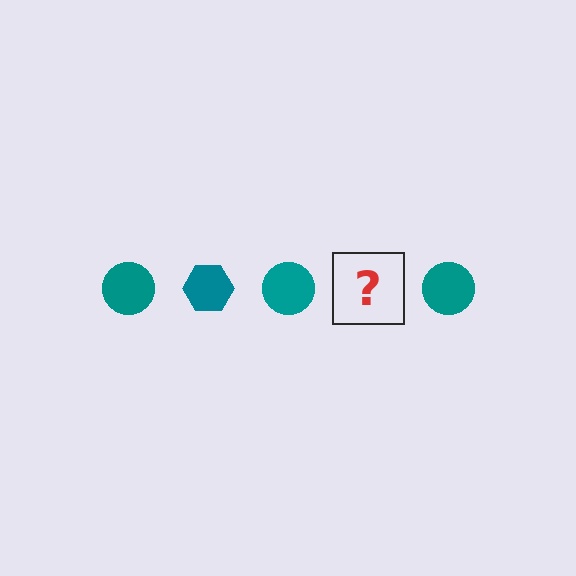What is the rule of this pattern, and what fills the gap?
The rule is that the pattern cycles through circle, hexagon shapes in teal. The gap should be filled with a teal hexagon.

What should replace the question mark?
The question mark should be replaced with a teal hexagon.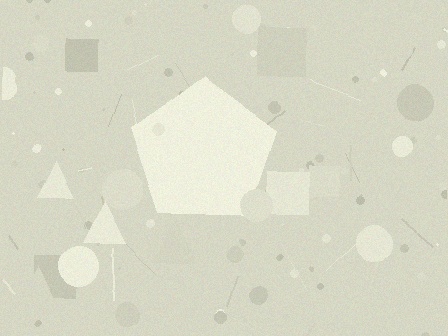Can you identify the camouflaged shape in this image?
The camouflaged shape is a pentagon.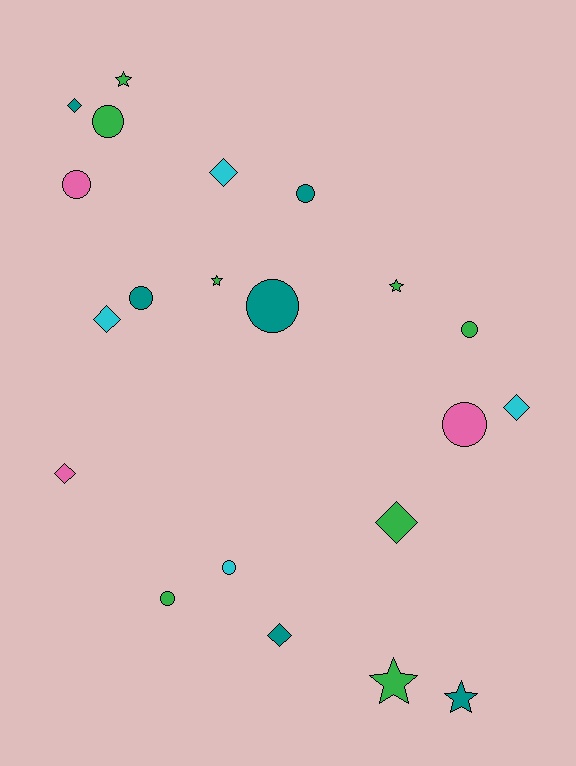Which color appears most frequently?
Green, with 8 objects.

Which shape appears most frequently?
Circle, with 9 objects.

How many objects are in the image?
There are 21 objects.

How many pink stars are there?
There are no pink stars.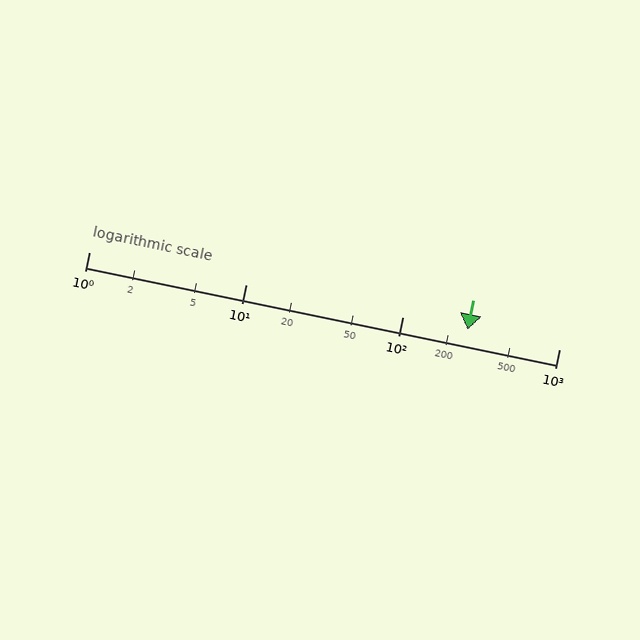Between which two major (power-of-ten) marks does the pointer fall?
The pointer is between 100 and 1000.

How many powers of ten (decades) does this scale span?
The scale spans 3 decades, from 1 to 1000.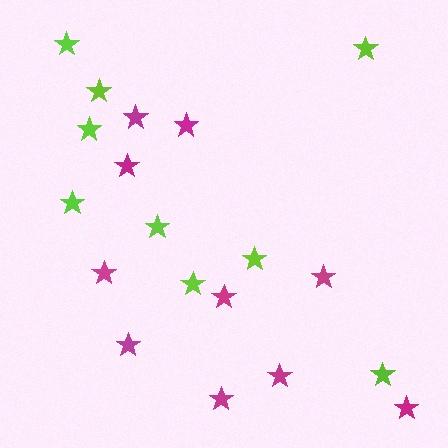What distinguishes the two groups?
There are 2 groups: one group of magenta stars (10) and one group of lime stars (9).